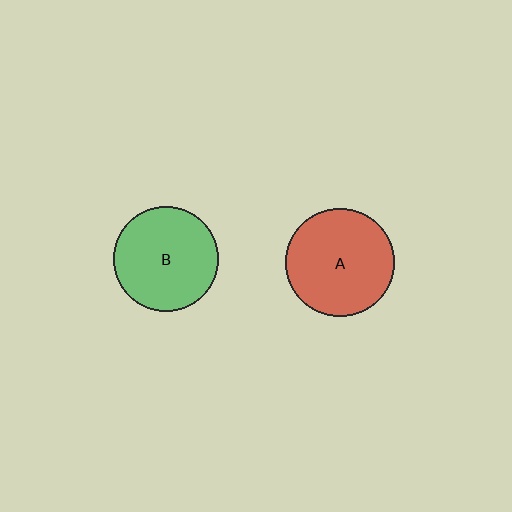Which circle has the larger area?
Circle A (red).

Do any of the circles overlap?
No, none of the circles overlap.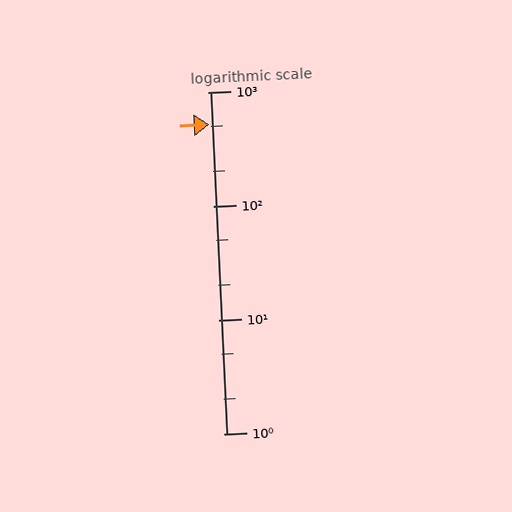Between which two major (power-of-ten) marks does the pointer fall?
The pointer is between 100 and 1000.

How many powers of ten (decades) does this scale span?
The scale spans 3 decades, from 1 to 1000.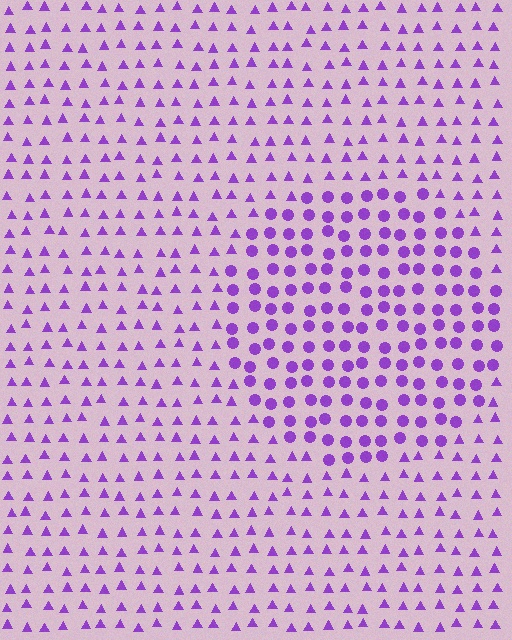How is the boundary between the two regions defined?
The boundary is defined by a change in element shape: circles inside vs. triangles outside. All elements share the same color and spacing.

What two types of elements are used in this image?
The image uses circles inside the circle region and triangles outside it.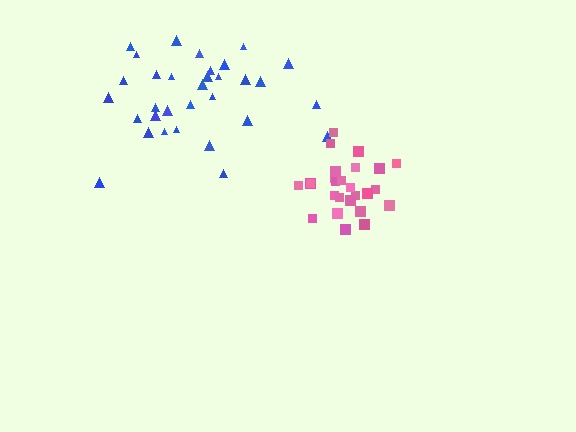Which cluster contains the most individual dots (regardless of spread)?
Blue (32).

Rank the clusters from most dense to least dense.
pink, blue.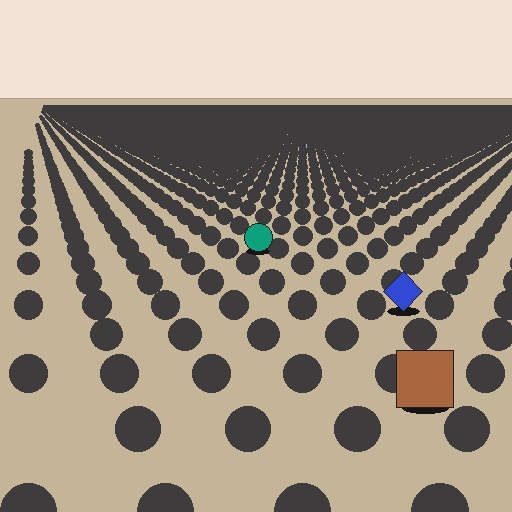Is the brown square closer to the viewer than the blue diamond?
Yes. The brown square is closer — you can tell from the texture gradient: the ground texture is coarser near it.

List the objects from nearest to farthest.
From nearest to farthest: the brown square, the blue diamond, the teal circle.